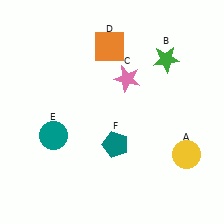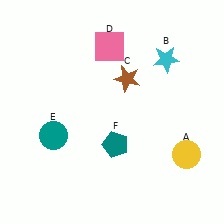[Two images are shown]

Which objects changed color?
B changed from green to cyan. C changed from pink to brown. D changed from orange to pink.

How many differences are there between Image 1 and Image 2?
There are 3 differences between the two images.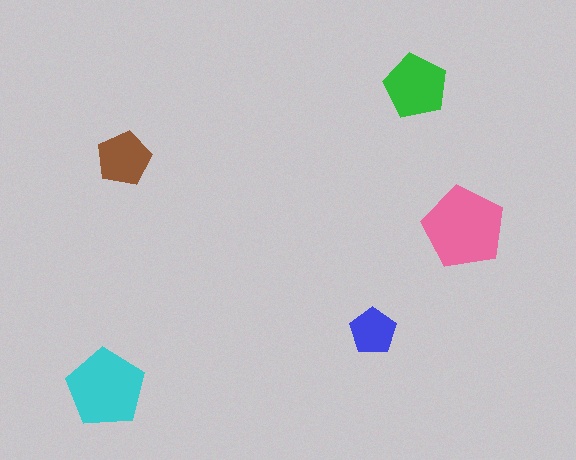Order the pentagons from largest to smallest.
the pink one, the cyan one, the green one, the brown one, the blue one.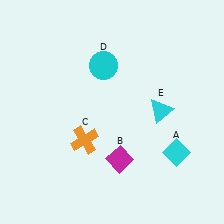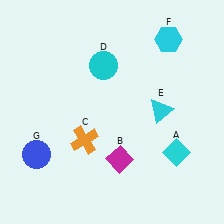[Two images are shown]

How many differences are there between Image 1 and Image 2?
There are 2 differences between the two images.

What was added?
A cyan hexagon (F), a blue circle (G) were added in Image 2.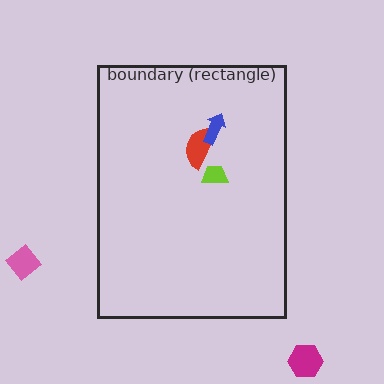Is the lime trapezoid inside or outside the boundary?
Inside.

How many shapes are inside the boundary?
3 inside, 2 outside.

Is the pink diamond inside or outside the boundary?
Outside.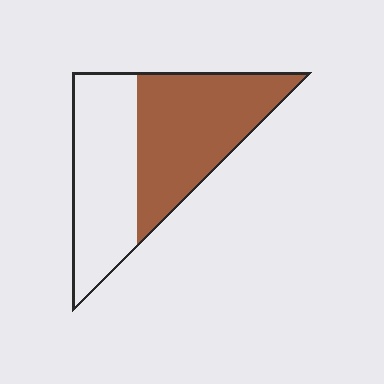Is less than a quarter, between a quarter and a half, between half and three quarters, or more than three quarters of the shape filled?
Between half and three quarters.